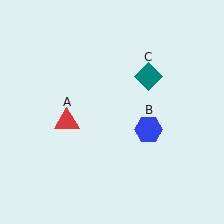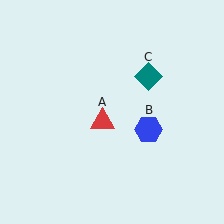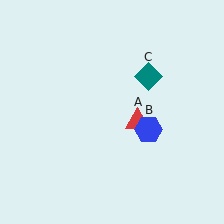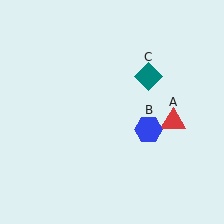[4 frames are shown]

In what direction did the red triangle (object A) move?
The red triangle (object A) moved right.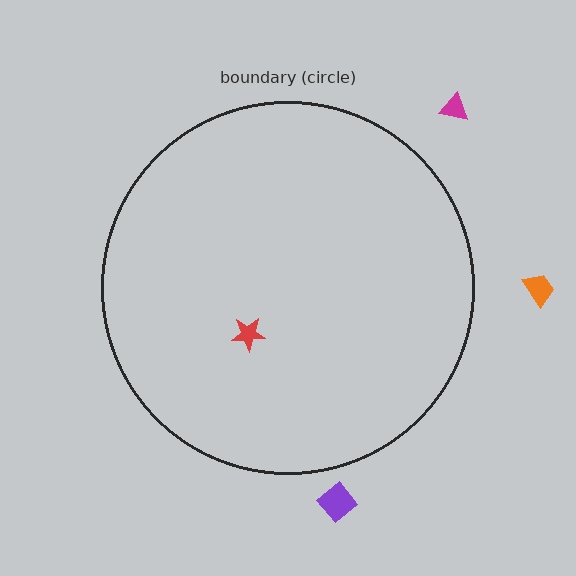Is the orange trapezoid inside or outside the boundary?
Outside.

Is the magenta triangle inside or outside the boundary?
Outside.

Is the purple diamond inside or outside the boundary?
Outside.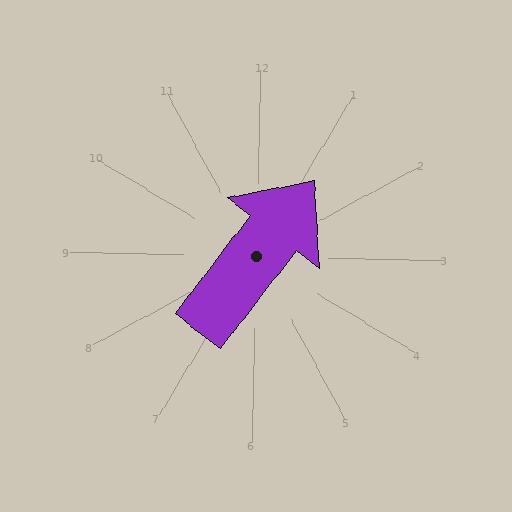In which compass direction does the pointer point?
Northeast.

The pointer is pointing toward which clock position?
Roughly 1 o'clock.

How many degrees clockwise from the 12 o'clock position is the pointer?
Approximately 36 degrees.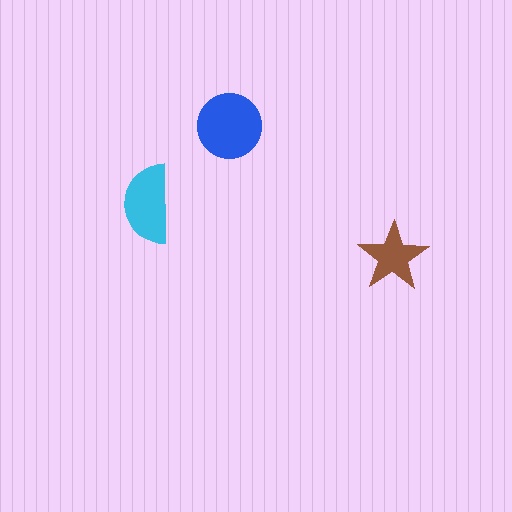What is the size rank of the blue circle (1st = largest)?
1st.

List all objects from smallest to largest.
The brown star, the cyan semicircle, the blue circle.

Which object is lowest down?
The brown star is bottommost.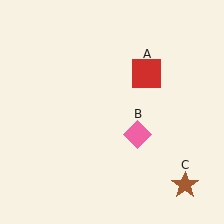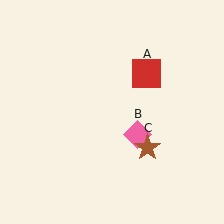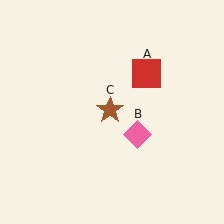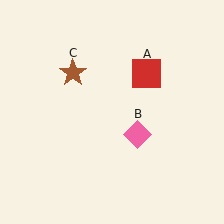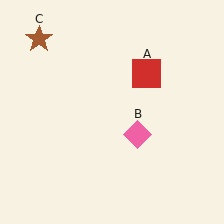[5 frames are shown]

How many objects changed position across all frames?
1 object changed position: brown star (object C).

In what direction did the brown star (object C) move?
The brown star (object C) moved up and to the left.